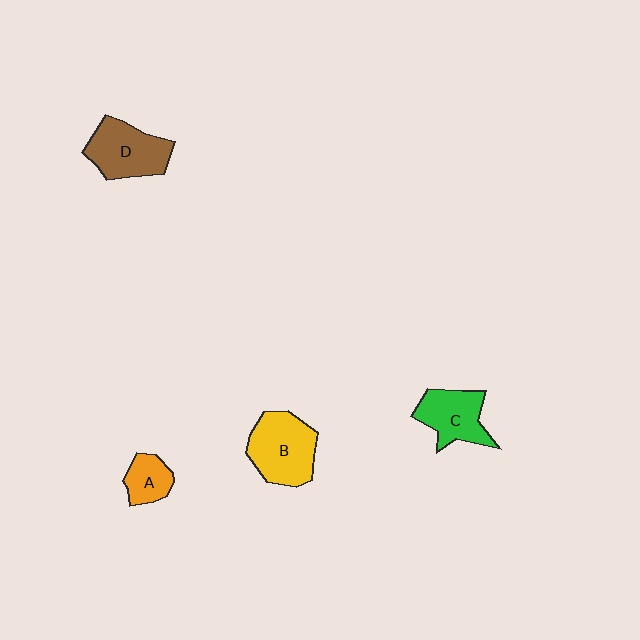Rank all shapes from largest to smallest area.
From largest to smallest: B (yellow), D (brown), C (green), A (orange).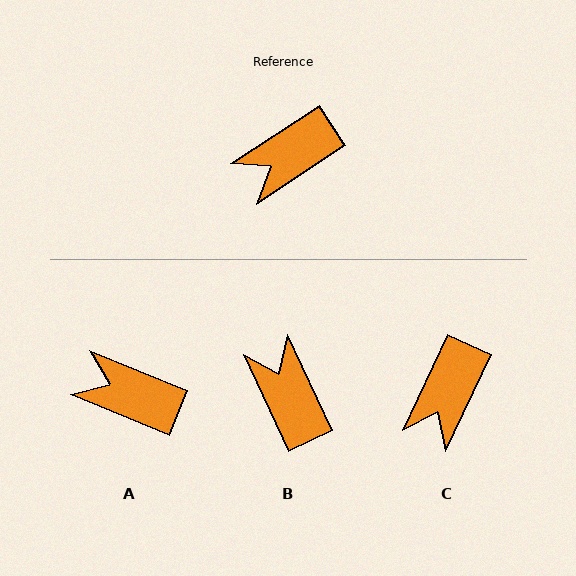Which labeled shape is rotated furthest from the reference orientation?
B, about 98 degrees away.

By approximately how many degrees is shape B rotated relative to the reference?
Approximately 98 degrees clockwise.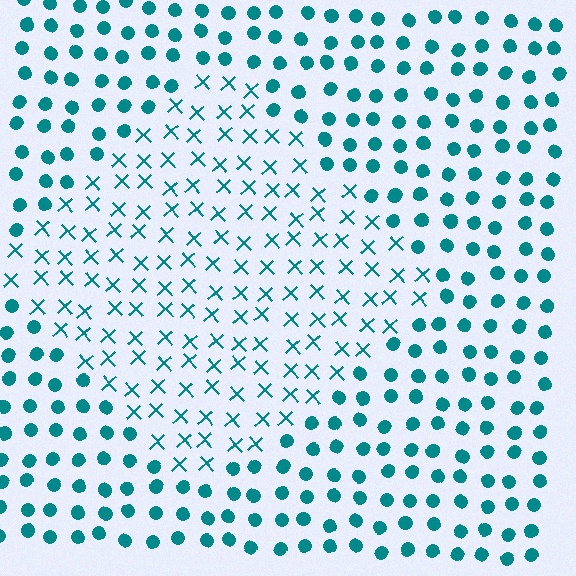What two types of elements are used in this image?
The image uses X marks inside the diamond region and circles outside it.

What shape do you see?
I see a diamond.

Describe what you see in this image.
The image is filled with small teal elements arranged in a uniform grid. A diamond-shaped region contains X marks, while the surrounding area contains circles. The boundary is defined purely by the change in element shape.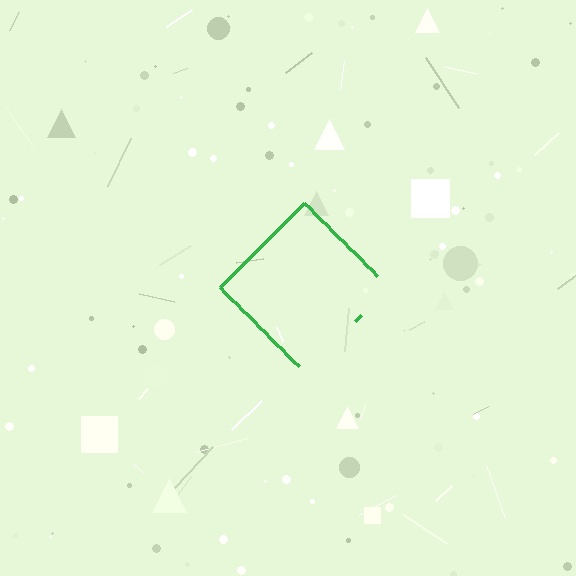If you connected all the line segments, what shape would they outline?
They would outline a diamond.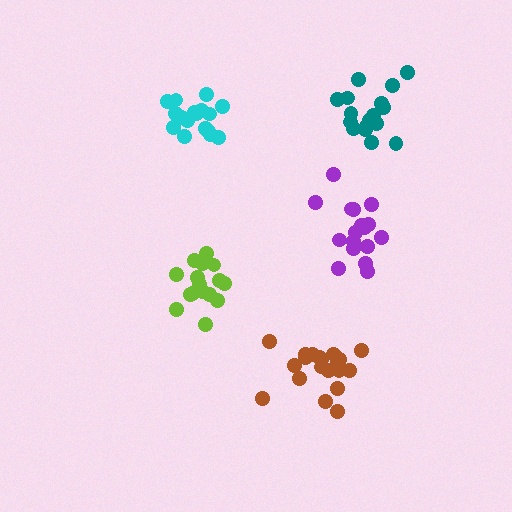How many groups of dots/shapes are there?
There are 5 groups.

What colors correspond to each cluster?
The clusters are colored: cyan, brown, lime, purple, teal.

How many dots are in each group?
Group 1: 17 dots, Group 2: 21 dots, Group 3: 16 dots, Group 4: 17 dots, Group 5: 18 dots (89 total).